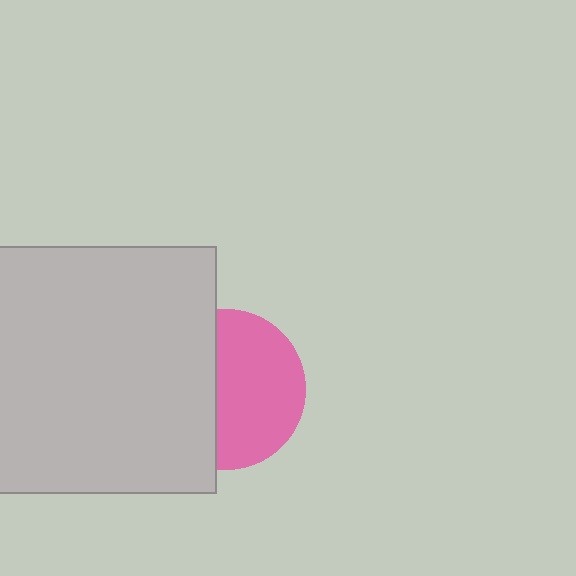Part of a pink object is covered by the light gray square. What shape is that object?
It is a circle.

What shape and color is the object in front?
The object in front is a light gray square.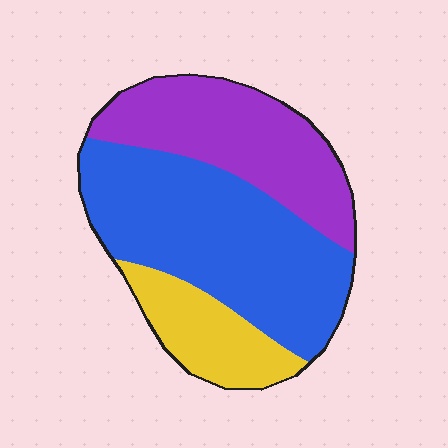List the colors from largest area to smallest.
From largest to smallest: blue, purple, yellow.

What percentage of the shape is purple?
Purple takes up about one third (1/3) of the shape.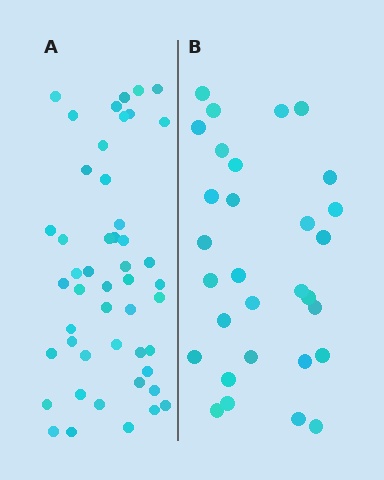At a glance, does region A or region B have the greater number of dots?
Region A (the left region) has more dots.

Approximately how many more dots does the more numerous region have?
Region A has approximately 20 more dots than region B.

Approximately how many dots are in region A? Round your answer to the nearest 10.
About 50 dots. (The exact count is 48, which rounds to 50.)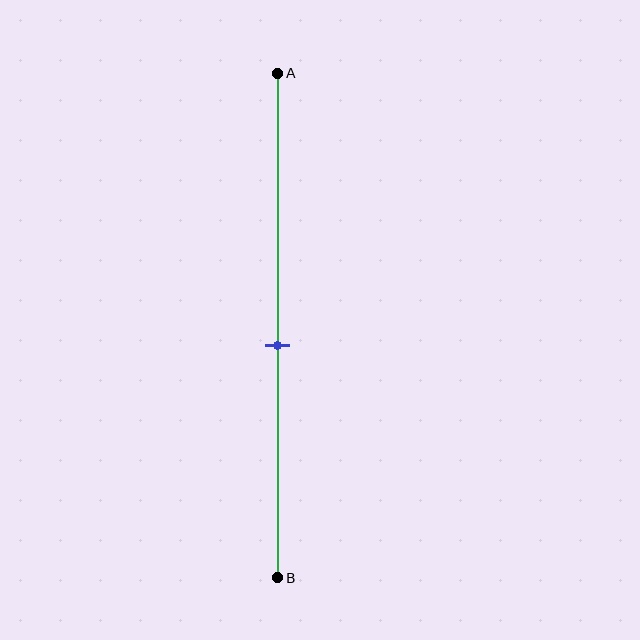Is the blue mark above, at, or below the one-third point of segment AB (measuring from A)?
The blue mark is below the one-third point of segment AB.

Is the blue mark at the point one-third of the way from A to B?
No, the mark is at about 55% from A, not at the 33% one-third point.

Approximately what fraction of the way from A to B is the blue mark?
The blue mark is approximately 55% of the way from A to B.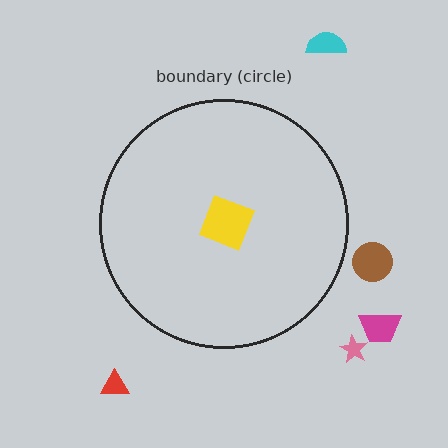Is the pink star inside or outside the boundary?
Outside.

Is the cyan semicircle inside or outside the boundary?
Outside.